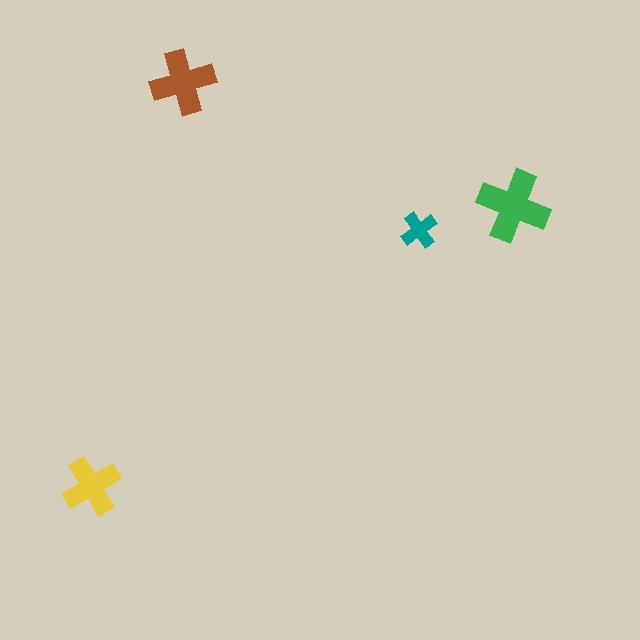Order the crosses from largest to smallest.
the green one, the brown one, the yellow one, the teal one.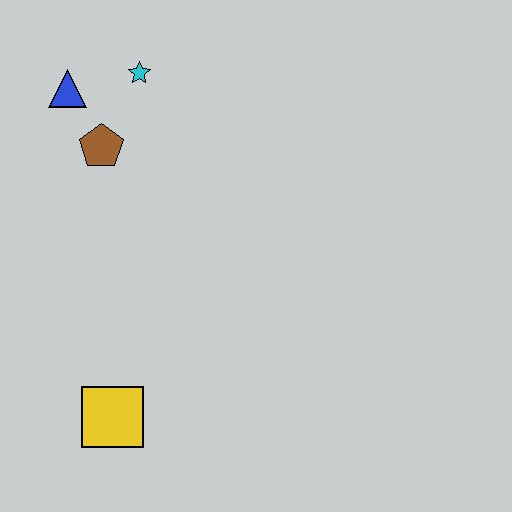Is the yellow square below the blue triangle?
Yes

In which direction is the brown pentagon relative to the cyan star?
The brown pentagon is below the cyan star.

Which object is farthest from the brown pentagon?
The yellow square is farthest from the brown pentagon.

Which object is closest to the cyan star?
The blue triangle is closest to the cyan star.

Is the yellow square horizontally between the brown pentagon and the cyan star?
Yes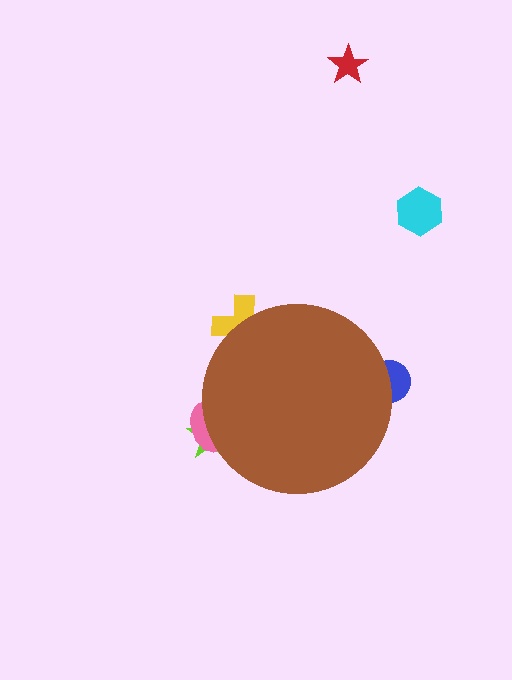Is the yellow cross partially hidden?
Yes, the yellow cross is partially hidden behind the brown circle.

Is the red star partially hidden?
No, the red star is fully visible.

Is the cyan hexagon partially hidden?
No, the cyan hexagon is fully visible.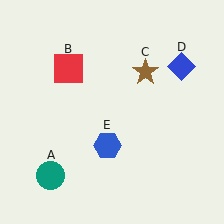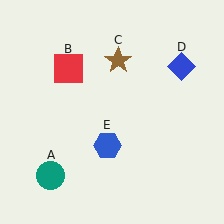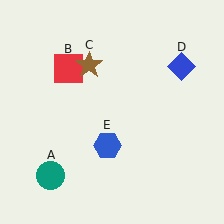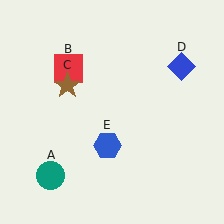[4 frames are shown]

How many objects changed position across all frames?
1 object changed position: brown star (object C).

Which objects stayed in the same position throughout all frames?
Teal circle (object A) and red square (object B) and blue diamond (object D) and blue hexagon (object E) remained stationary.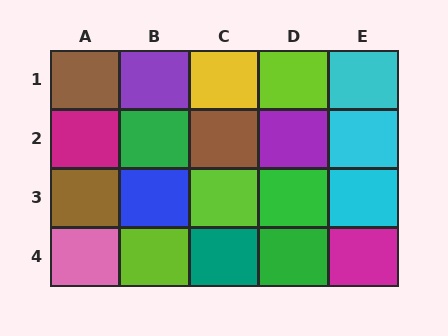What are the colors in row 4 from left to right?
Pink, lime, teal, green, magenta.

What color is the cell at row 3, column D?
Green.